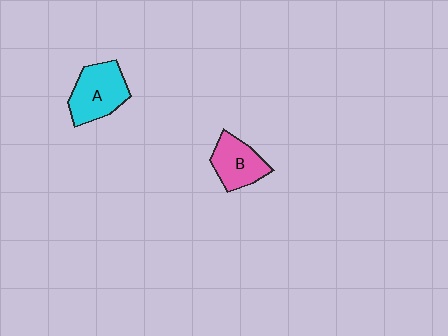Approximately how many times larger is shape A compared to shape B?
Approximately 1.2 times.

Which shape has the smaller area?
Shape B (pink).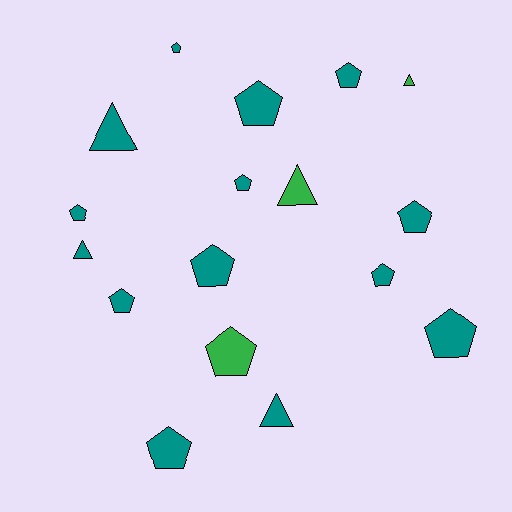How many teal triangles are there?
There are 3 teal triangles.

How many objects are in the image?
There are 17 objects.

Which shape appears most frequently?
Pentagon, with 12 objects.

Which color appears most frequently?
Teal, with 14 objects.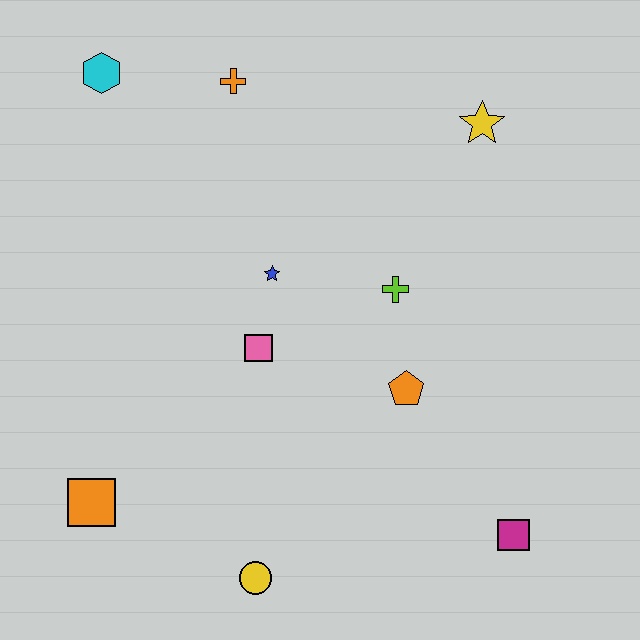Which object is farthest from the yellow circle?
The cyan hexagon is farthest from the yellow circle.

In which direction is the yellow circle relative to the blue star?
The yellow circle is below the blue star.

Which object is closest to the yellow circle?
The orange square is closest to the yellow circle.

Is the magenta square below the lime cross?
Yes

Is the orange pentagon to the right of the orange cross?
Yes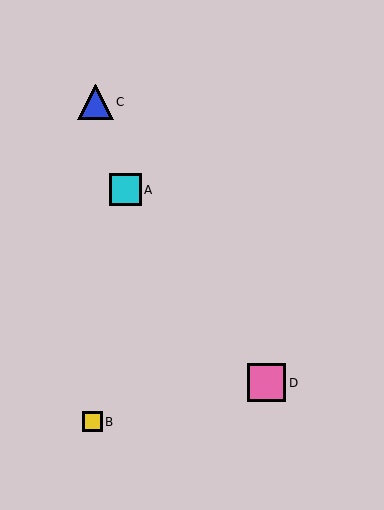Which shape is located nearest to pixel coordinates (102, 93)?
The blue triangle (labeled C) at (95, 102) is nearest to that location.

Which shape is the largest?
The pink square (labeled D) is the largest.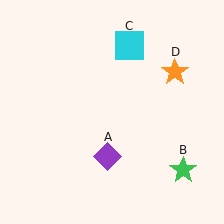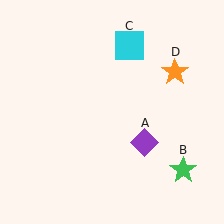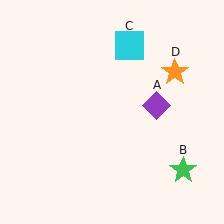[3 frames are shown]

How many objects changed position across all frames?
1 object changed position: purple diamond (object A).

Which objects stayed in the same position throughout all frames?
Green star (object B) and cyan square (object C) and orange star (object D) remained stationary.